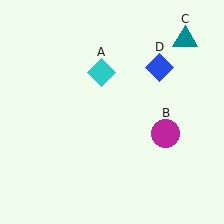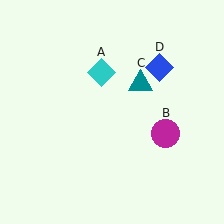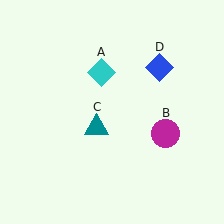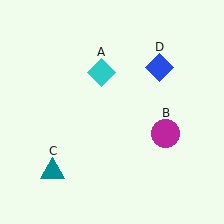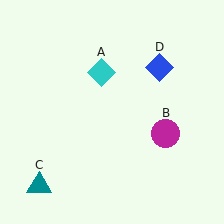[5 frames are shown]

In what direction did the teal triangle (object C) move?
The teal triangle (object C) moved down and to the left.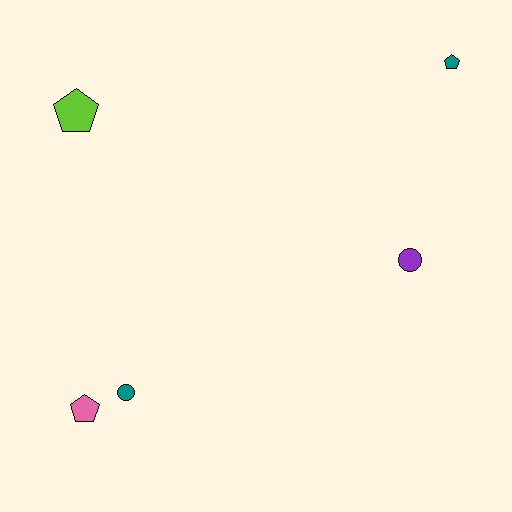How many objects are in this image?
There are 5 objects.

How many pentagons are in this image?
There are 3 pentagons.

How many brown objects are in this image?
There are no brown objects.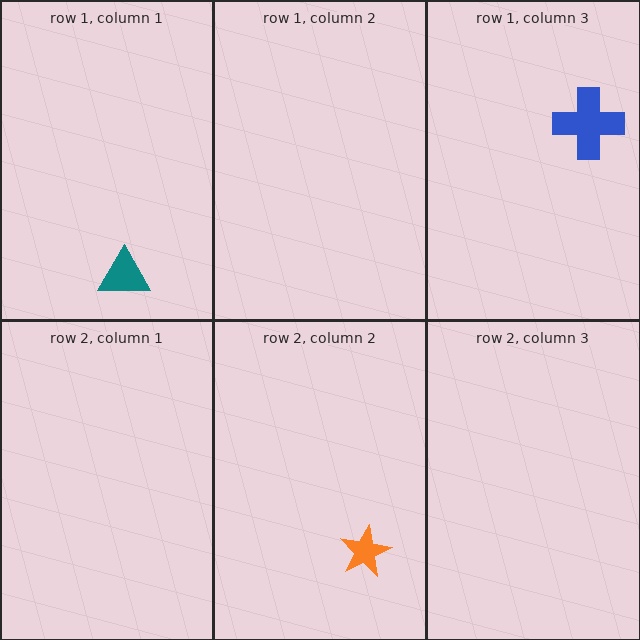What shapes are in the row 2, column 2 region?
The orange star.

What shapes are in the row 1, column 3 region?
The blue cross.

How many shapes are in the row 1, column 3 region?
1.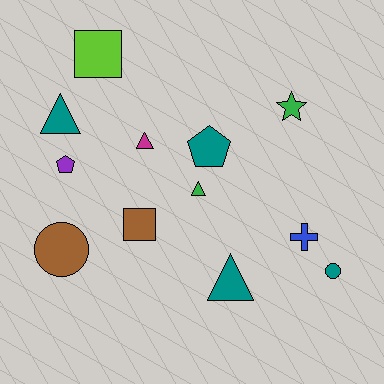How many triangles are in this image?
There are 4 triangles.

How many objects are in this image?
There are 12 objects.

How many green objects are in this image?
There are 2 green objects.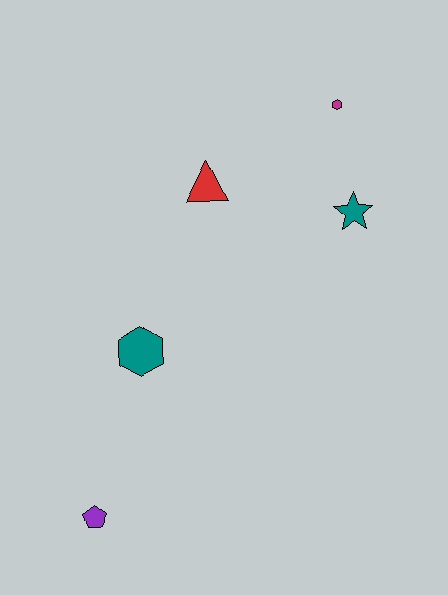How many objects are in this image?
There are 5 objects.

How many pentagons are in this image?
There is 1 pentagon.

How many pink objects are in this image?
There are no pink objects.